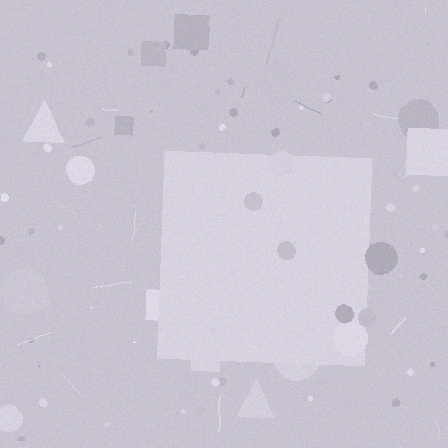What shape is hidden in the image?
A square is hidden in the image.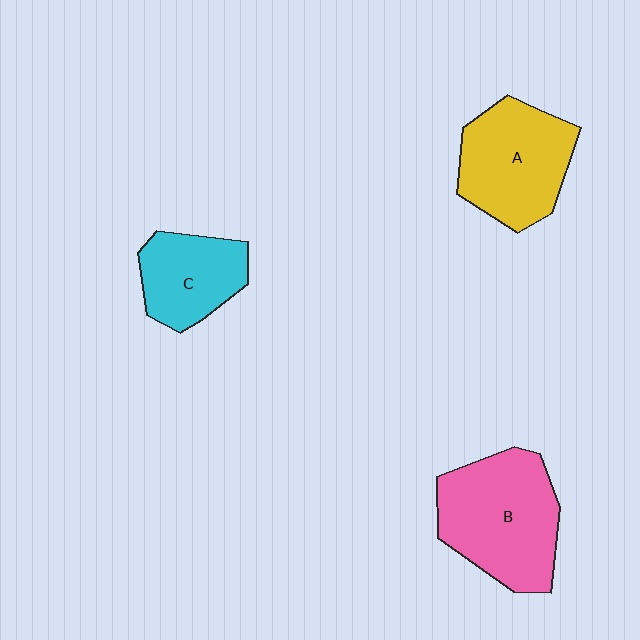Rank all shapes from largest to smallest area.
From largest to smallest: B (pink), A (yellow), C (cyan).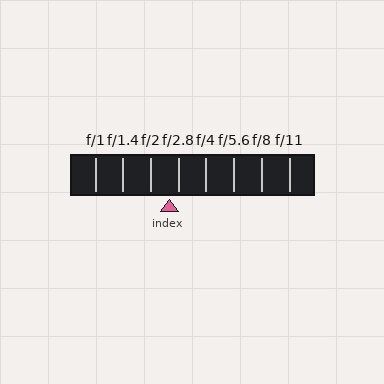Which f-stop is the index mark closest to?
The index mark is closest to f/2.8.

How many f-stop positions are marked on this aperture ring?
There are 8 f-stop positions marked.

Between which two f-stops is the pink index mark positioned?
The index mark is between f/2 and f/2.8.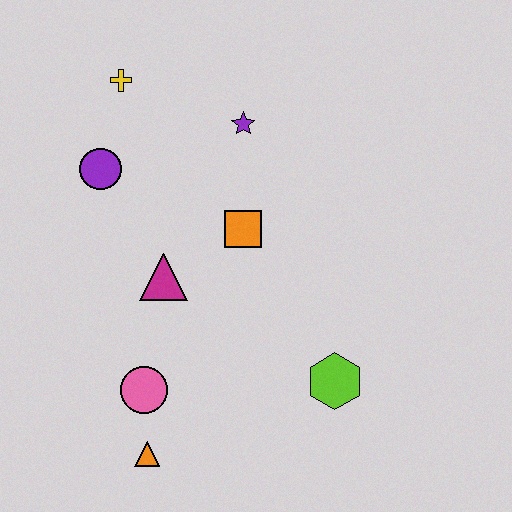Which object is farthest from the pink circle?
The yellow cross is farthest from the pink circle.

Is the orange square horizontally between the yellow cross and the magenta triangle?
No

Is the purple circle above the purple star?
No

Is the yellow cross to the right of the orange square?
No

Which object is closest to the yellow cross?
The purple circle is closest to the yellow cross.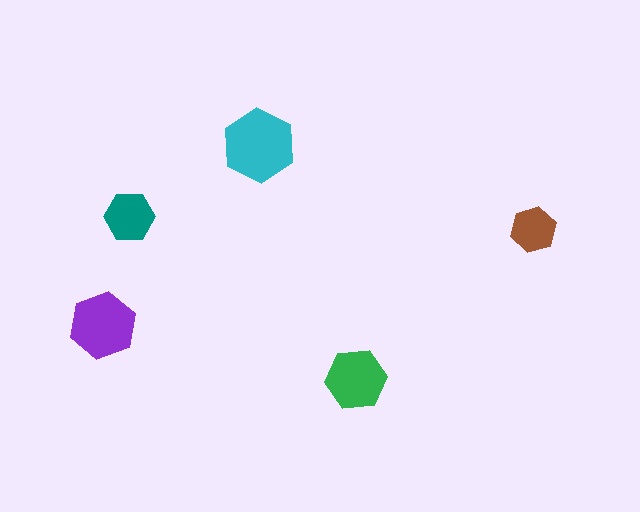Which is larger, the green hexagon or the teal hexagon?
The green one.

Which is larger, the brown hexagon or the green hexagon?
The green one.